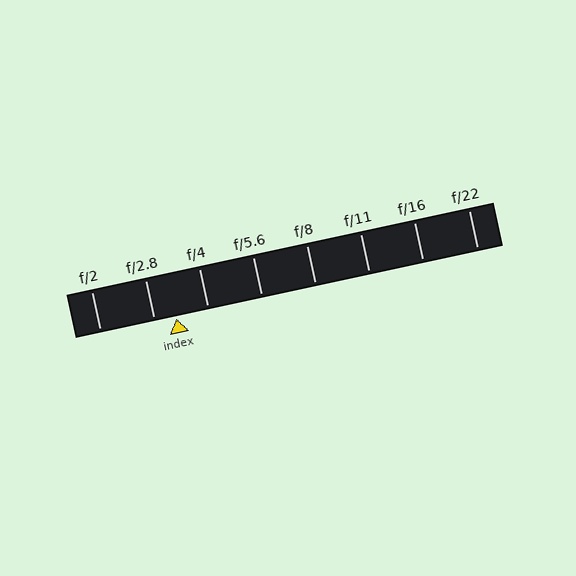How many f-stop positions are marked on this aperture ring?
There are 8 f-stop positions marked.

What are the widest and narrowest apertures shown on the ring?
The widest aperture shown is f/2 and the narrowest is f/22.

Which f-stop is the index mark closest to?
The index mark is closest to f/2.8.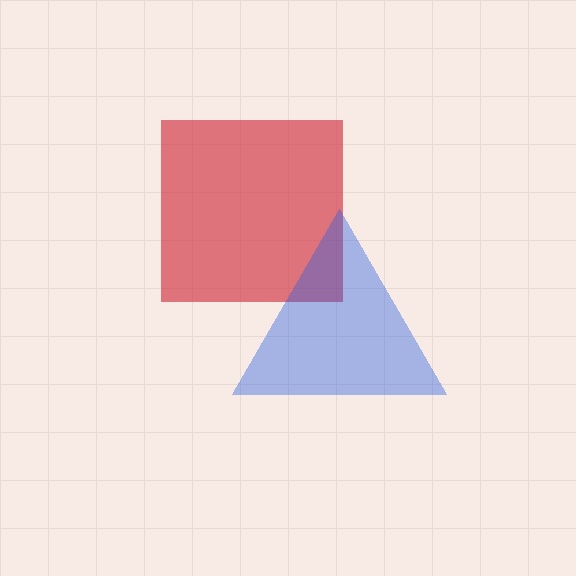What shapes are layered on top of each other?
The layered shapes are: a red square, a blue triangle.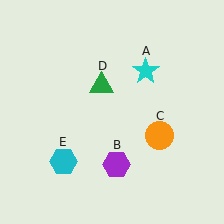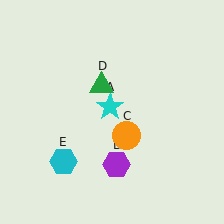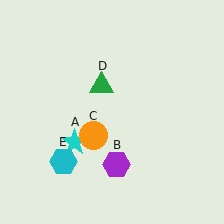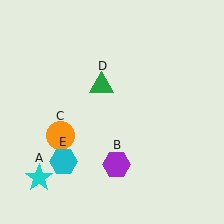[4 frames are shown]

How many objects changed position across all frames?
2 objects changed position: cyan star (object A), orange circle (object C).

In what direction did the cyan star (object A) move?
The cyan star (object A) moved down and to the left.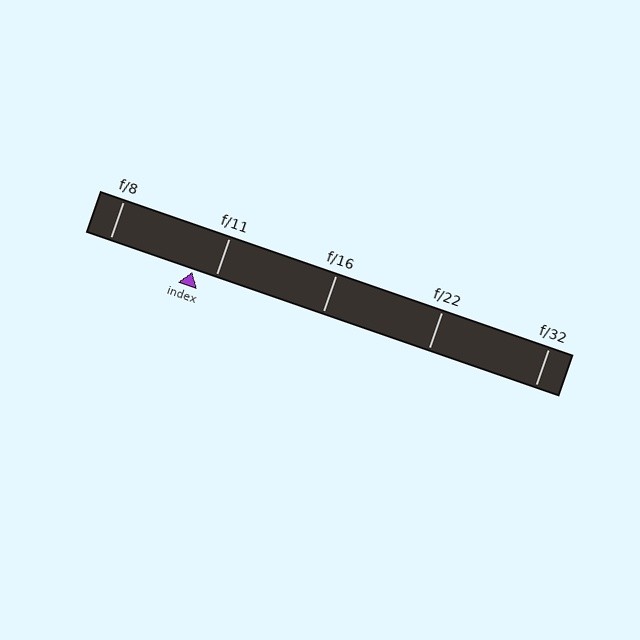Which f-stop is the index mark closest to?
The index mark is closest to f/11.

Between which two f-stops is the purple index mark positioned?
The index mark is between f/8 and f/11.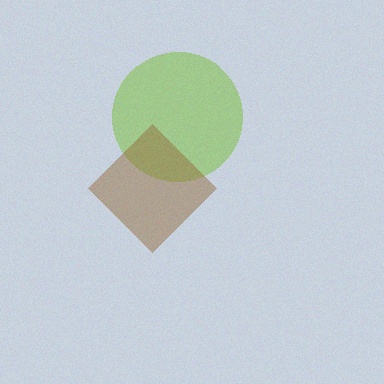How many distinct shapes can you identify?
There are 2 distinct shapes: a lime circle, a brown diamond.